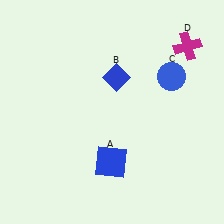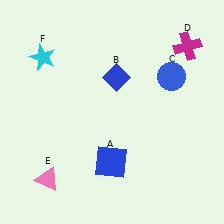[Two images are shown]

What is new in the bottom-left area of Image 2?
A pink triangle (E) was added in the bottom-left area of Image 2.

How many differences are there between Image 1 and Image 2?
There are 2 differences between the two images.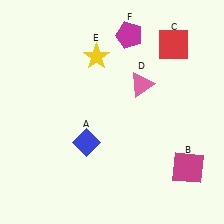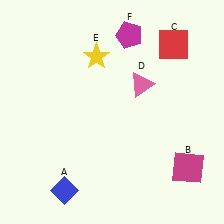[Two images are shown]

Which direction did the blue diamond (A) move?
The blue diamond (A) moved down.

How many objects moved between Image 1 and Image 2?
1 object moved between the two images.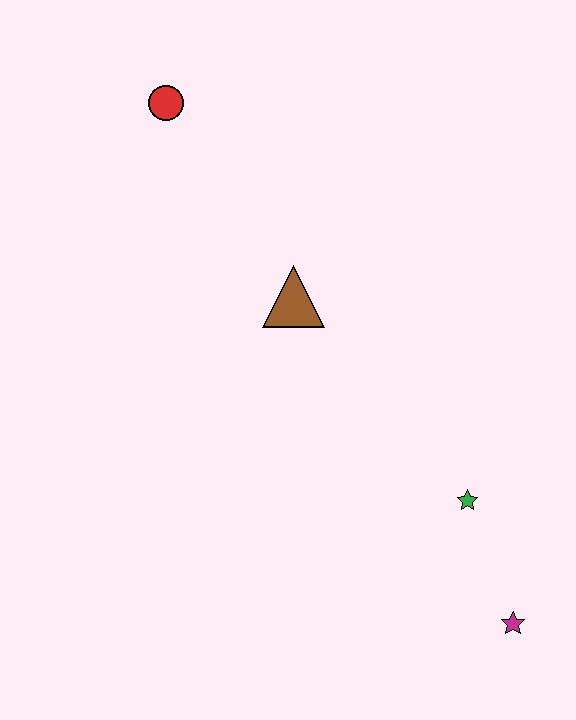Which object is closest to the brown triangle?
The red circle is closest to the brown triangle.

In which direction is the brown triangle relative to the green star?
The brown triangle is above the green star.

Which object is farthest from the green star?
The red circle is farthest from the green star.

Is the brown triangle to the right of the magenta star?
No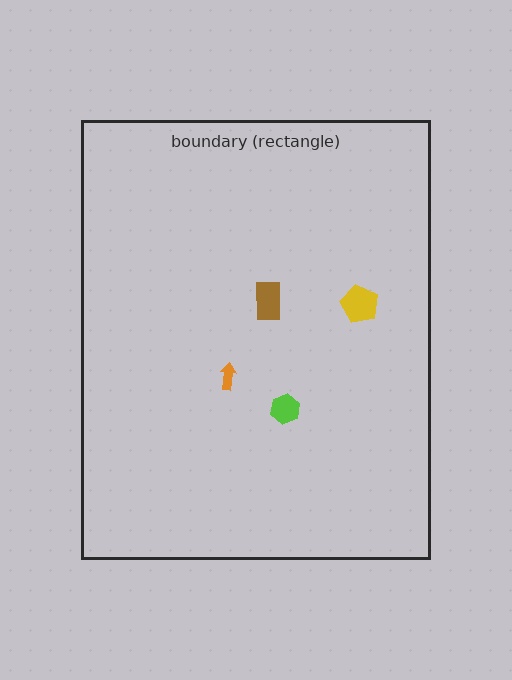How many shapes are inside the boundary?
4 inside, 0 outside.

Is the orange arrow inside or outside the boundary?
Inside.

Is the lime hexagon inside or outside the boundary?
Inside.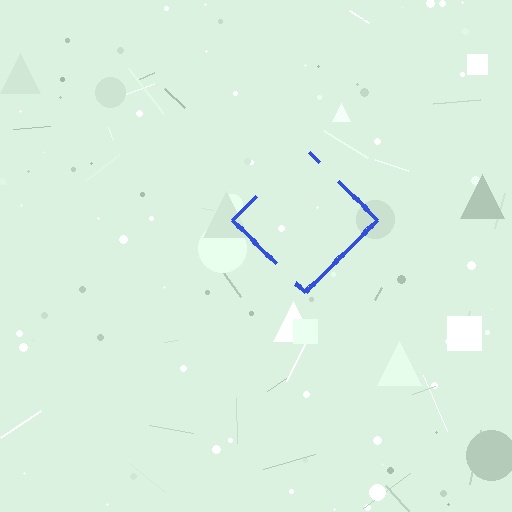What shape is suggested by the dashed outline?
The dashed outline suggests a diamond.